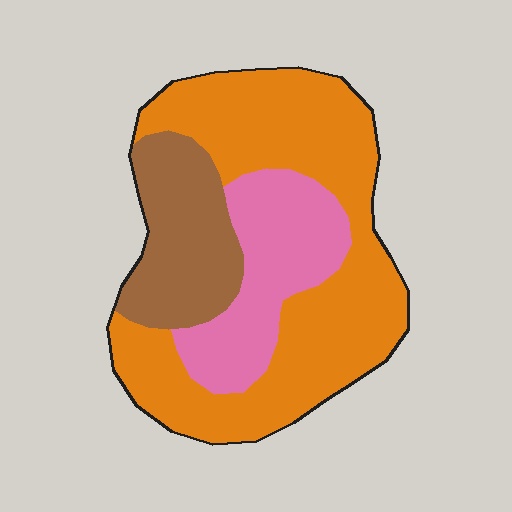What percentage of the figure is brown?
Brown covers 21% of the figure.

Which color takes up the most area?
Orange, at roughly 55%.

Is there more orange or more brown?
Orange.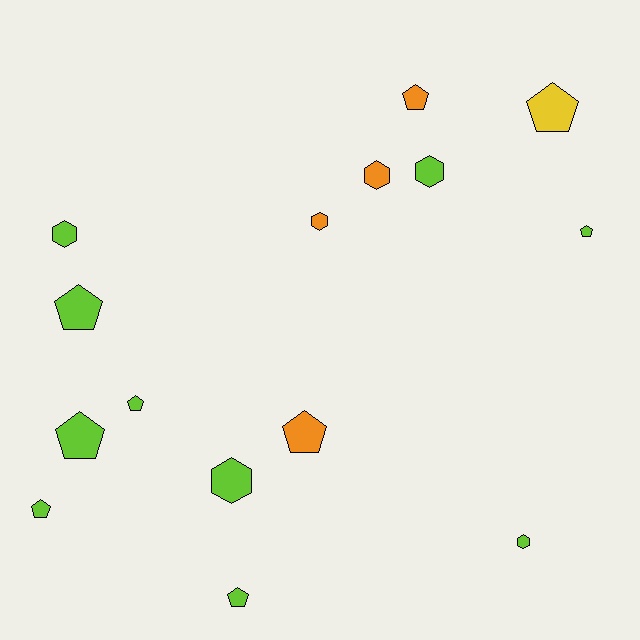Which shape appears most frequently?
Pentagon, with 9 objects.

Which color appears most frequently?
Lime, with 10 objects.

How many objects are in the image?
There are 15 objects.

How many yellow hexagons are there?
There are no yellow hexagons.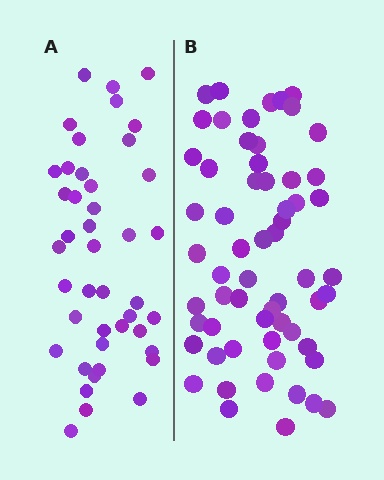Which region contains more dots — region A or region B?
Region B (the right region) has more dots.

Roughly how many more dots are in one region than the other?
Region B has approximately 15 more dots than region A.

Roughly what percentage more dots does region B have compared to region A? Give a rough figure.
About 40% more.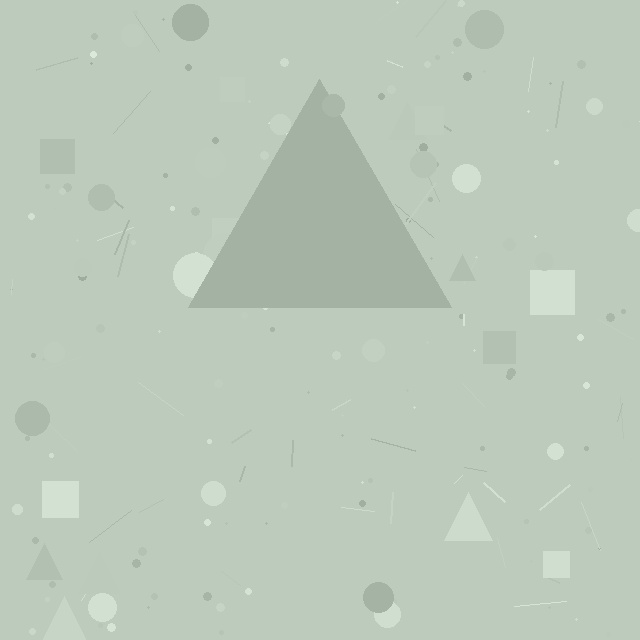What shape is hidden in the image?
A triangle is hidden in the image.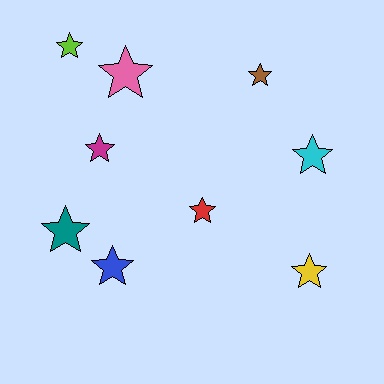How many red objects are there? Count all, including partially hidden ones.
There is 1 red object.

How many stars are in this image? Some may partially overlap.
There are 9 stars.